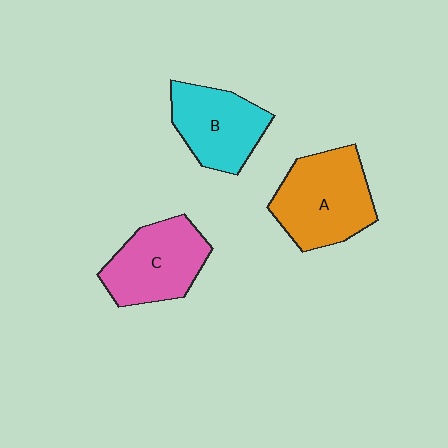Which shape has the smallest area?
Shape B (cyan).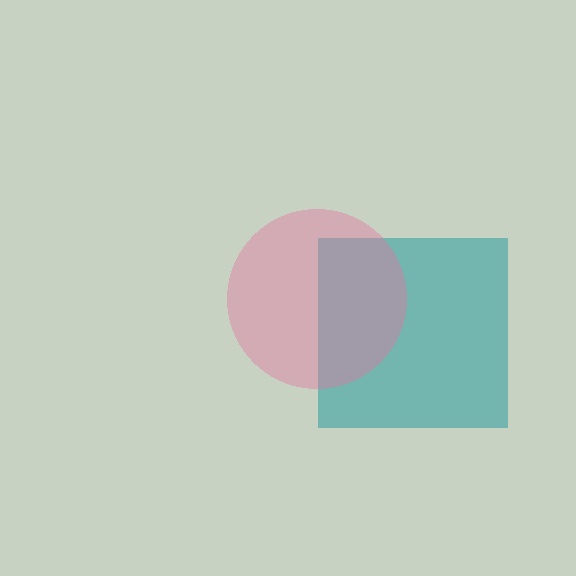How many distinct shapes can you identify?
There are 2 distinct shapes: a teal square, a pink circle.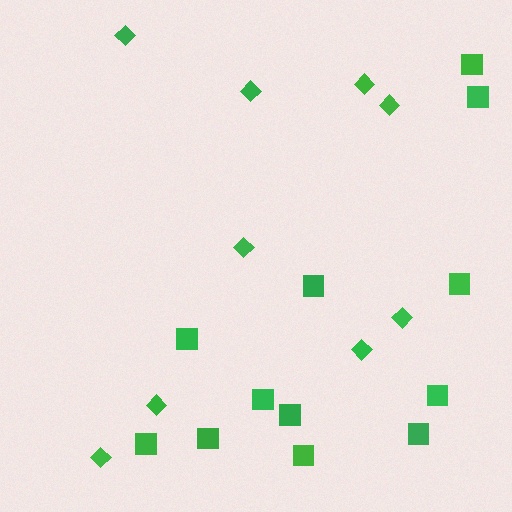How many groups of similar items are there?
There are 2 groups: one group of squares (12) and one group of diamonds (9).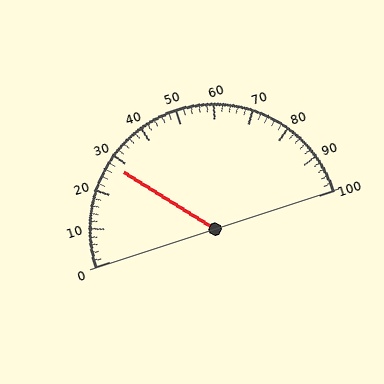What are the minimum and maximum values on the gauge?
The gauge ranges from 0 to 100.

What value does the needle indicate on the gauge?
The needle indicates approximately 28.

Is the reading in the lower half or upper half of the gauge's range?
The reading is in the lower half of the range (0 to 100).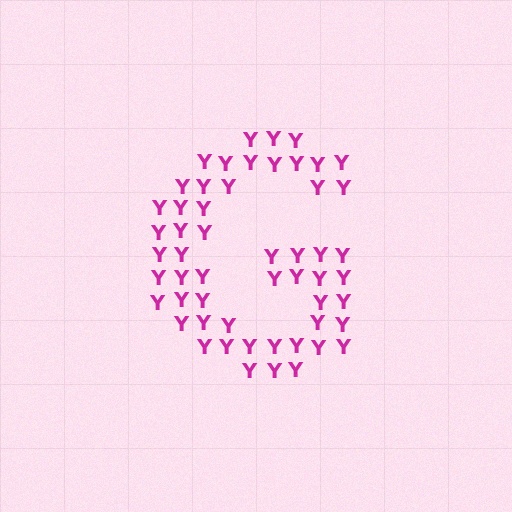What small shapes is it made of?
It is made of small letter Y's.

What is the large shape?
The large shape is the letter G.